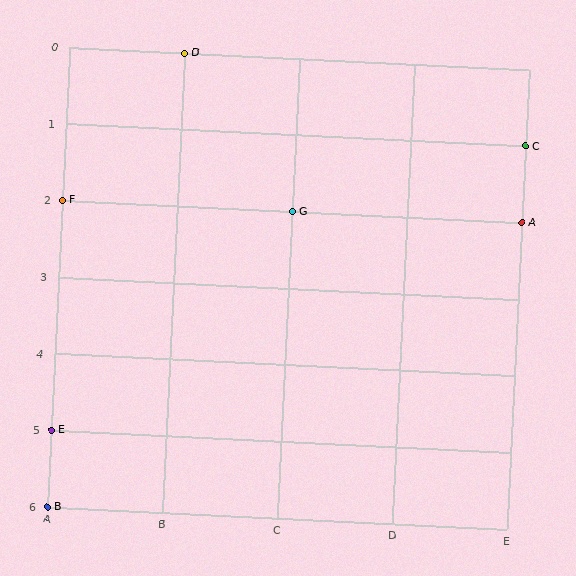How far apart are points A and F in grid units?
Points A and F are 4 columns apart.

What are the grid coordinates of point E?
Point E is at grid coordinates (A, 5).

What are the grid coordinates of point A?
Point A is at grid coordinates (E, 2).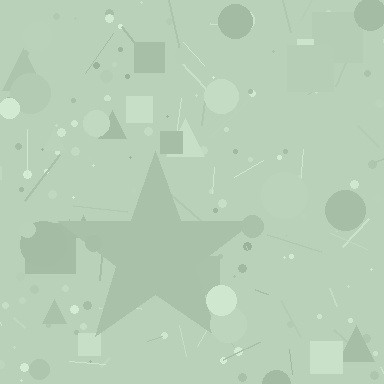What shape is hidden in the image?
A star is hidden in the image.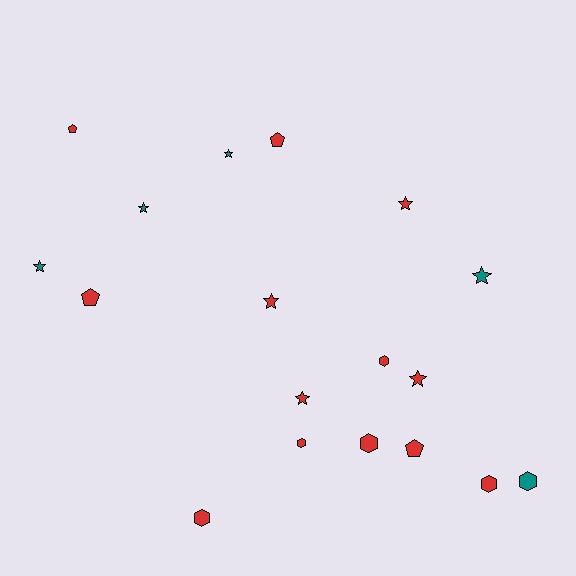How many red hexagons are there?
There are 5 red hexagons.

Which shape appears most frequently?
Star, with 8 objects.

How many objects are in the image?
There are 18 objects.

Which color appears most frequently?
Red, with 13 objects.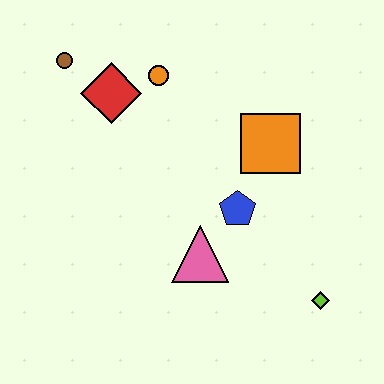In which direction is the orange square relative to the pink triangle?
The orange square is above the pink triangle.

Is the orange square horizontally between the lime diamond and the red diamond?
Yes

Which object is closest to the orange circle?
The red diamond is closest to the orange circle.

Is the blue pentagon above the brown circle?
No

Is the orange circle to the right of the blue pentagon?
No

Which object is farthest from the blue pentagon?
The brown circle is farthest from the blue pentagon.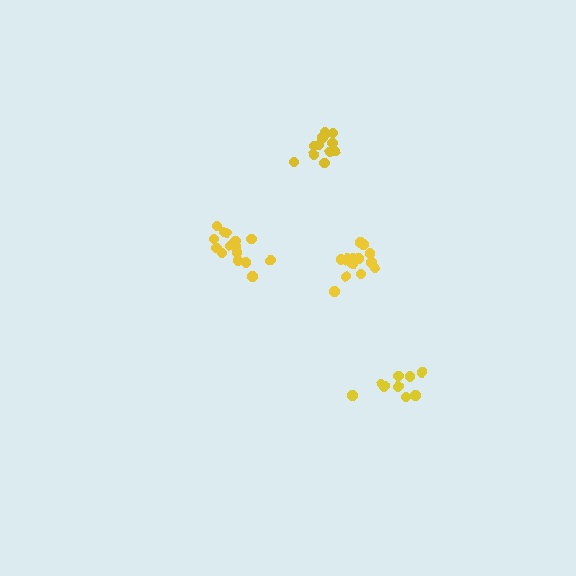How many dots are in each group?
Group 1: 15 dots, Group 2: 10 dots, Group 3: 12 dots, Group 4: 15 dots (52 total).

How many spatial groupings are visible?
There are 4 spatial groupings.